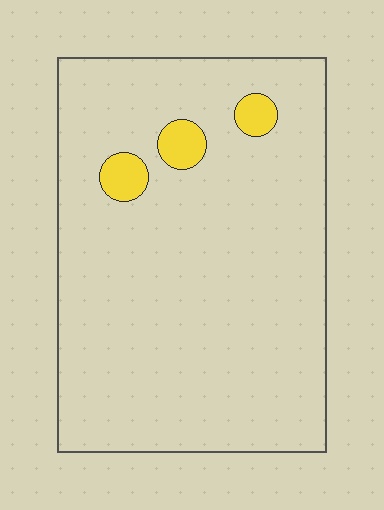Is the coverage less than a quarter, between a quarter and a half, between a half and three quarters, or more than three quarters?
Less than a quarter.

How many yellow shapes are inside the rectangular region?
3.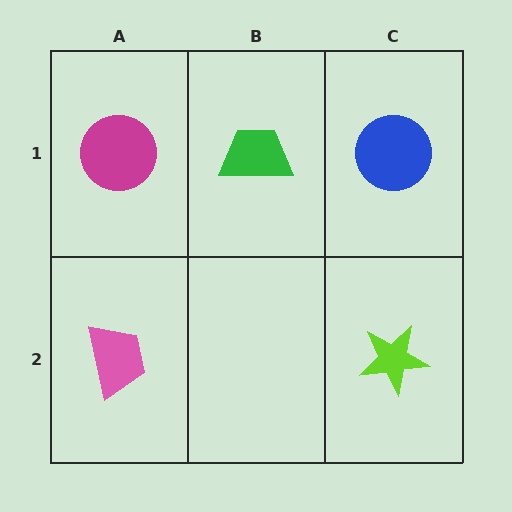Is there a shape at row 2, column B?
No, that cell is empty.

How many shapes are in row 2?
2 shapes.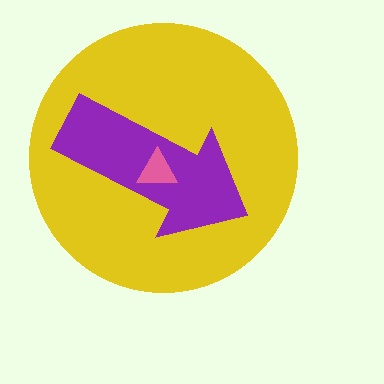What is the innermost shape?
The pink triangle.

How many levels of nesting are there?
3.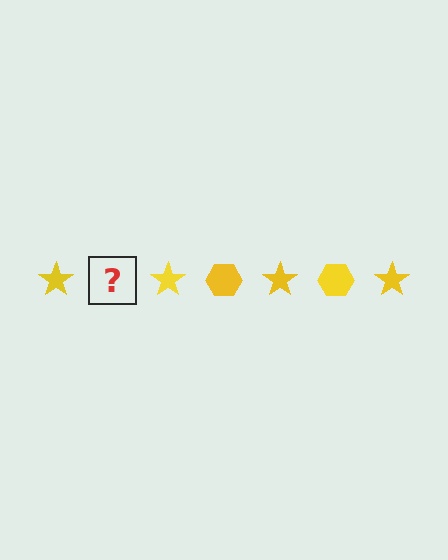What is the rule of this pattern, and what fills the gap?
The rule is that the pattern cycles through star, hexagon shapes in yellow. The gap should be filled with a yellow hexagon.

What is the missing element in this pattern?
The missing element is a yellow hexagon.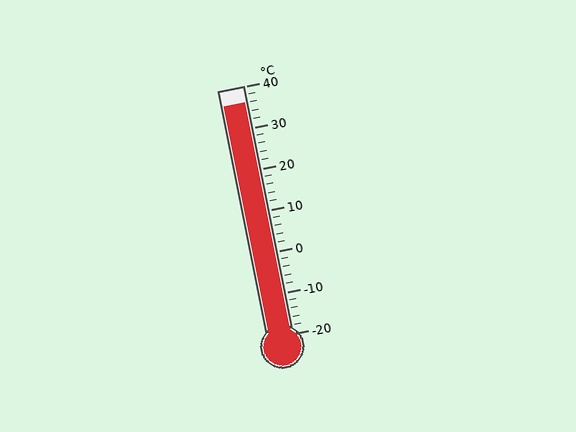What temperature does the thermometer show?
The thermometer shows approximately 36°C.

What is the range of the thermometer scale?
The thermometer scale ranges from -20°C to 40°C.